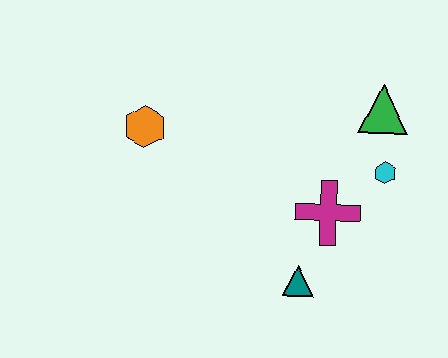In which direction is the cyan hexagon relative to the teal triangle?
The cyan hexagon is above the teal triangle.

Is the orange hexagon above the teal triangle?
Yes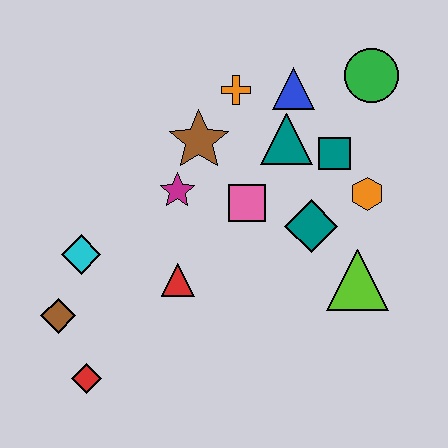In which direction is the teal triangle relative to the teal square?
The teal triangle is to the left of the teal square.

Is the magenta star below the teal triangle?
Yes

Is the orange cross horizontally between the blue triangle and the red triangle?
Yes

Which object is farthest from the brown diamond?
The green circle is farthest from the brown diamond.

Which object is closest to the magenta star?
The brown star is closest to the magenta star.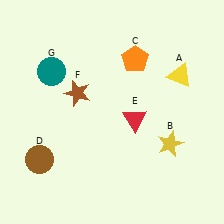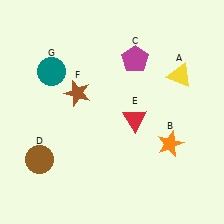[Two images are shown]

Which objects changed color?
B changed from yellow to orange. C changed from orange to magenta.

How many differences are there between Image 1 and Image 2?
There are 2 differences between the two images.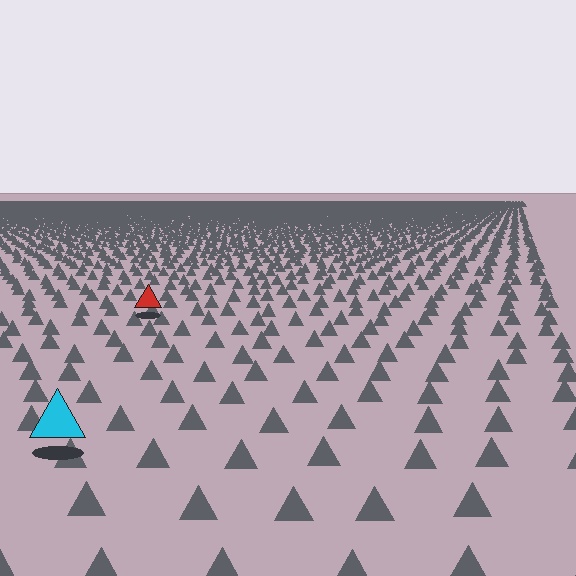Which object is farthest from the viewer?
The red triangle is farthest from the viewer. It appears smaller and the ground texture around it is denser.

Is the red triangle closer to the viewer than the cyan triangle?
No. The cyan triangle is closer — you can tell from the texture gradient: the ground texture is coarser near it.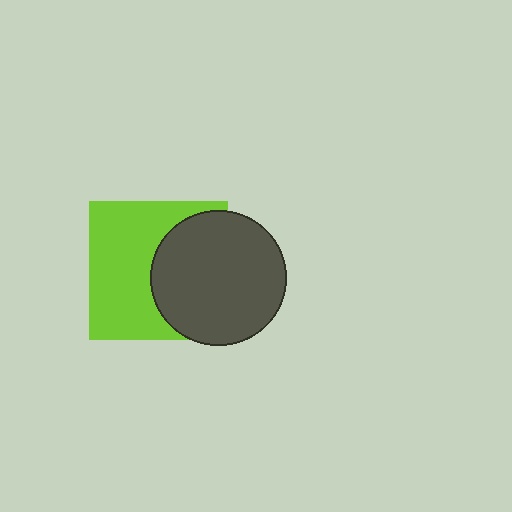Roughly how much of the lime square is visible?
About half of it is visible (roughly 56%).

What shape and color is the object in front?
The object in front is a dark gray circle.